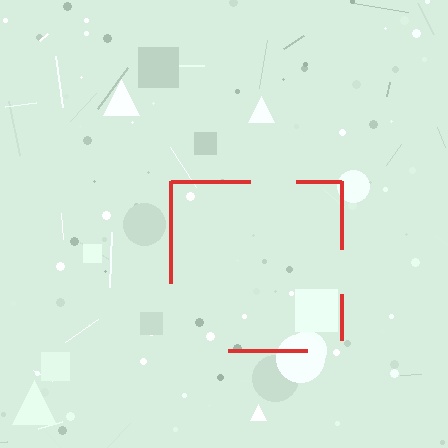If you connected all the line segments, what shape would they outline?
They would outline a square.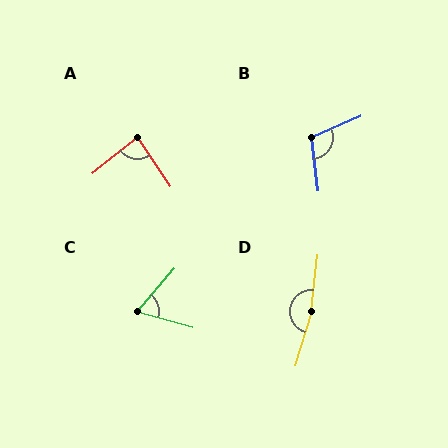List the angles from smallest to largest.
C (65°), A (85°), B (107°), D (170°).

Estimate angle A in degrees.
Approximately 85 degrees.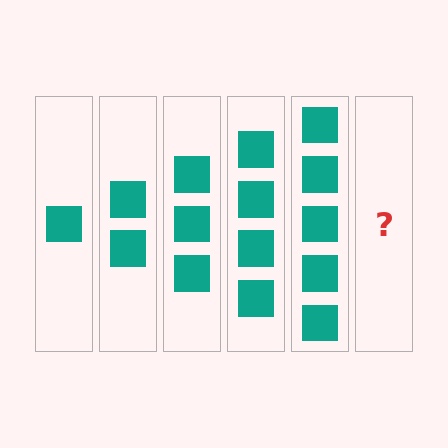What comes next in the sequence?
The next element should be 6 squares.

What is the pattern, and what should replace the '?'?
The pattern is that each step adds one more square. The '?' should be 6 squares.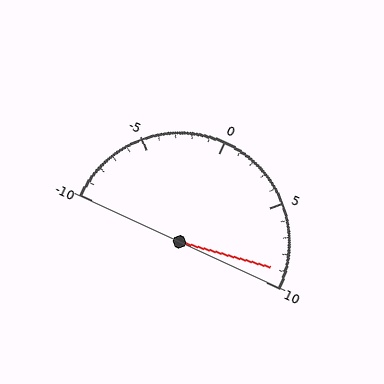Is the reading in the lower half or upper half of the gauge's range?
The reading is in the upper half of the range (-10 to 10).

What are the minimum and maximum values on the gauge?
The gauge ranges from -10 to 10.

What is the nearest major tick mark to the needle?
The nearest major tick mark is 10.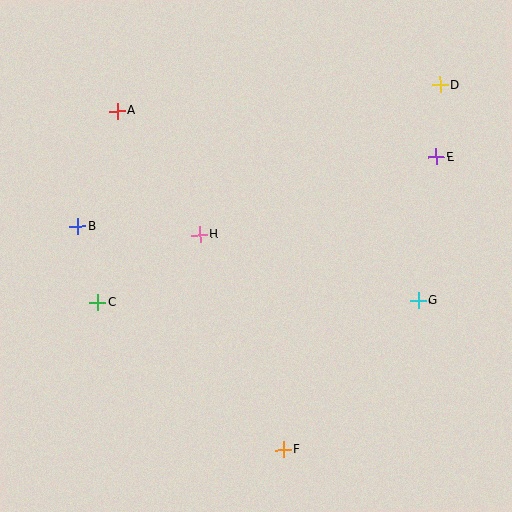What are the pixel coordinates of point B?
Point B is at (78, 227).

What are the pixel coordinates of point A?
Point A is at (117, 111).